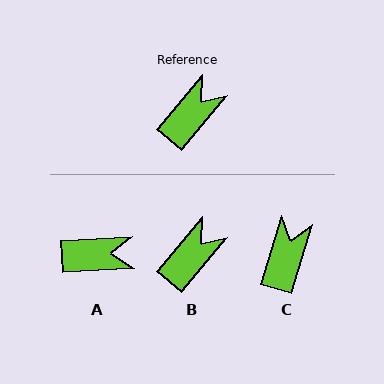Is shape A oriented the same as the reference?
No, it is off by about 46 degrees.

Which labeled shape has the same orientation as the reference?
B.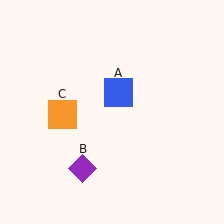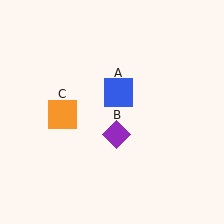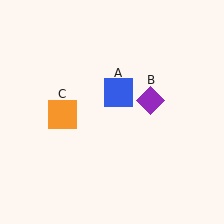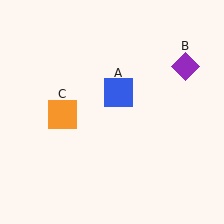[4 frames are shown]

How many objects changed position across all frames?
1 object changed position: purple diamond (object B).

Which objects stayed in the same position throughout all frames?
Blue square (object A) and orange square (object C) remained stationary.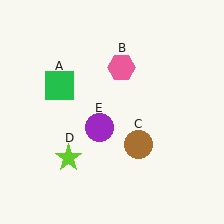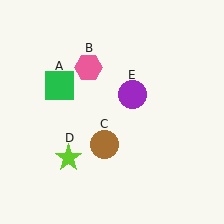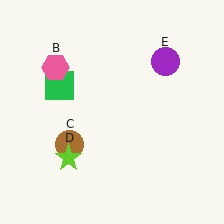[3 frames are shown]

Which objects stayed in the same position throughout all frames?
Green square (object A) and lime star (object D) remained stationary.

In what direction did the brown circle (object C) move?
The brown circle (object C) moved left.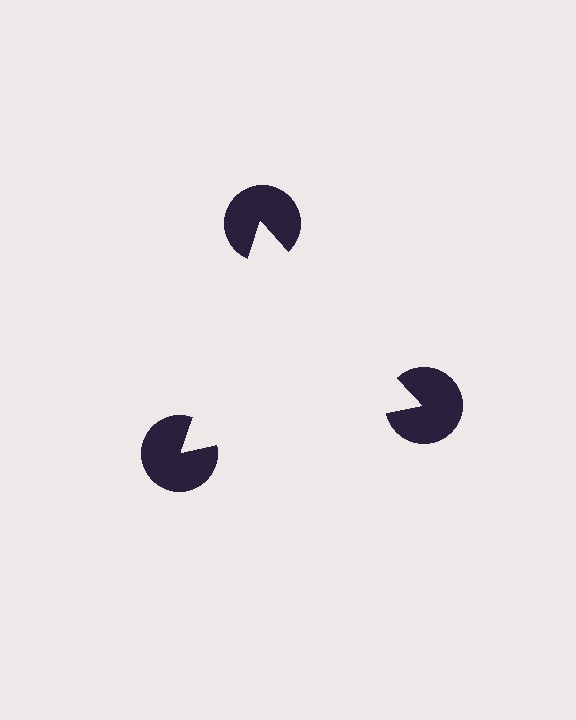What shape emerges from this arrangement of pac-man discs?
An illusory triangle — its edges are inferred from the aligned wedge cuts in the pac-man discs, not physically drawn.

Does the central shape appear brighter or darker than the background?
It typically appears slightly brighter than the background, even though no actual brightness change is drawn.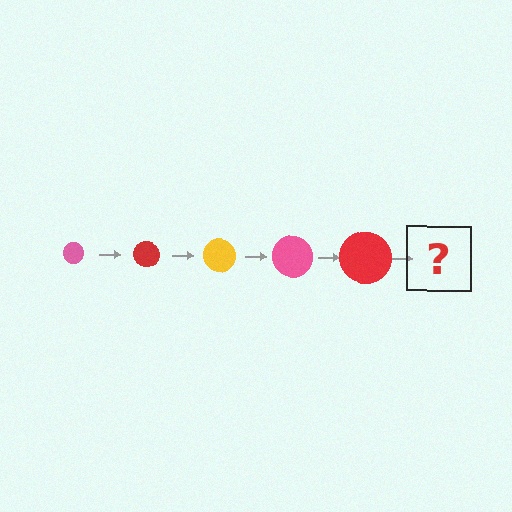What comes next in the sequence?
The next element should be a yellow circle, larger than the previous one.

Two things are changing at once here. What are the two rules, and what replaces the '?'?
The two rules are that the circle grows larger each step and the color cycles through pink, red, and yellow. The '?' should be a yellow circle, larger than the previous one.